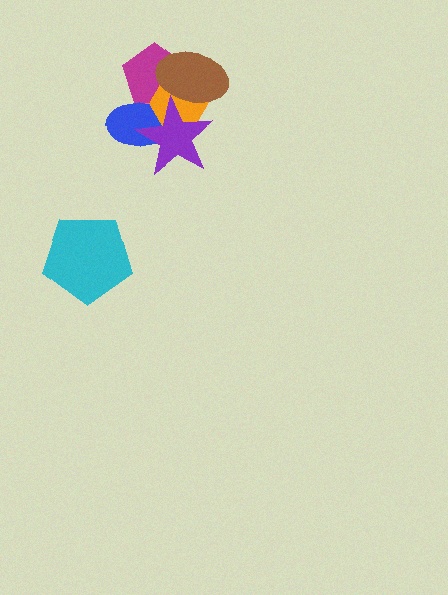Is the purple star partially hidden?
Yes, it is partially covered by another shape.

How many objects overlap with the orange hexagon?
5 objects overlap with the orange hexagon.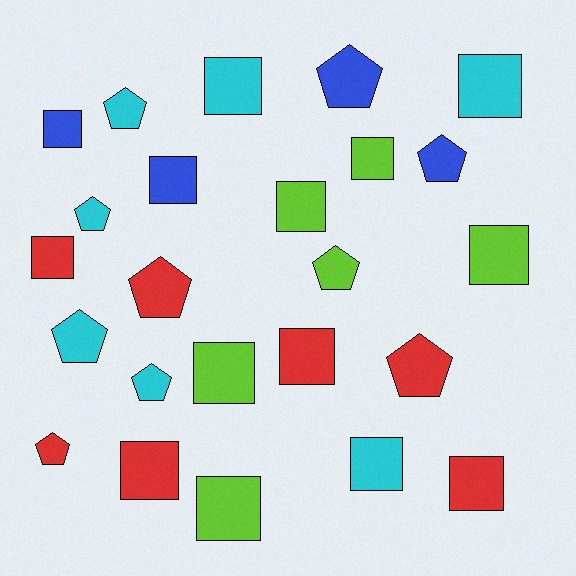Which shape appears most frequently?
Square, with 14 objects.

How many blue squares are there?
There are 2 blue squares.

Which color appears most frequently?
Red, with 7 objects.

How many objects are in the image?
There are 24 objects.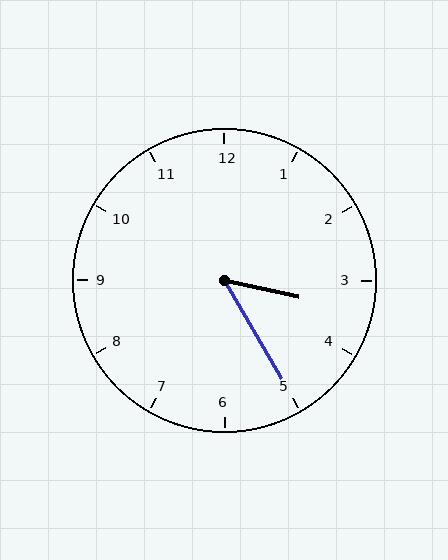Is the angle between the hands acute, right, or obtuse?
It is acute.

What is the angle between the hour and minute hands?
Approximately 48 degrees.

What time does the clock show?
3:25.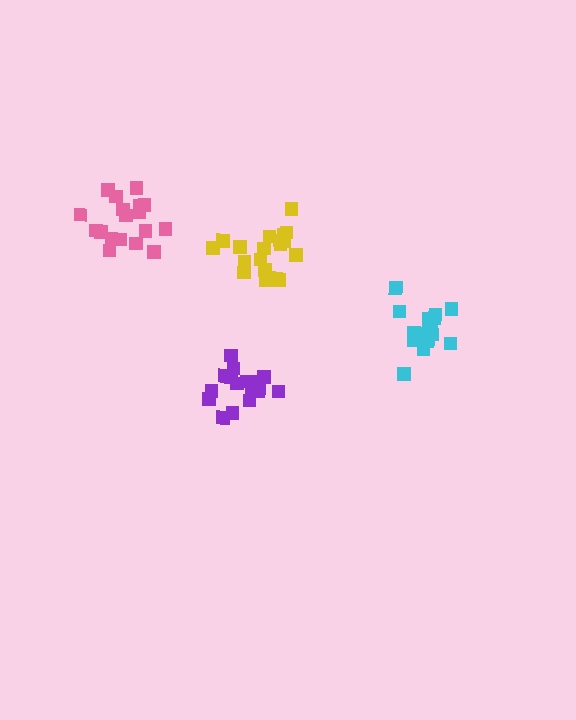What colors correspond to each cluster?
The clusters are colored: purple, pink, yellow, cyan.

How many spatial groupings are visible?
There are 4 spatial groupings.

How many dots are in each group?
Group 1: 17 dots, Group 2: 18 dots, Group 3: 20 dots, Group 4: 21 dots (76 total).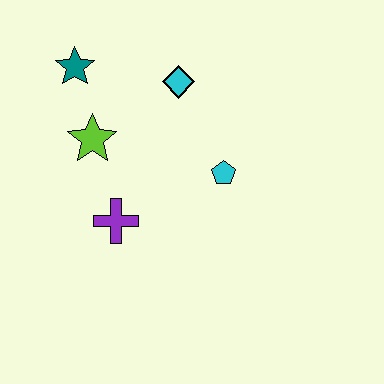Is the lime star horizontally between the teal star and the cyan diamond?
Yes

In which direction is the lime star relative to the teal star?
The lime star is below the teal star.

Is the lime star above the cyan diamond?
No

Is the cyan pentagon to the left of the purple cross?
No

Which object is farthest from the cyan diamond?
The purple cross is farthest from the cyan diamond.